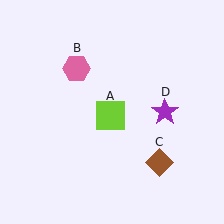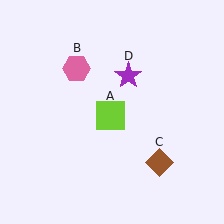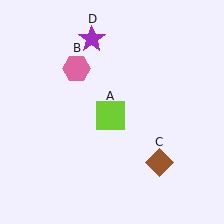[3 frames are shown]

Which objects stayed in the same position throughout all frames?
Lime square (object A) and pink hexagon (object B) and brown diamond (object C) remained stationary.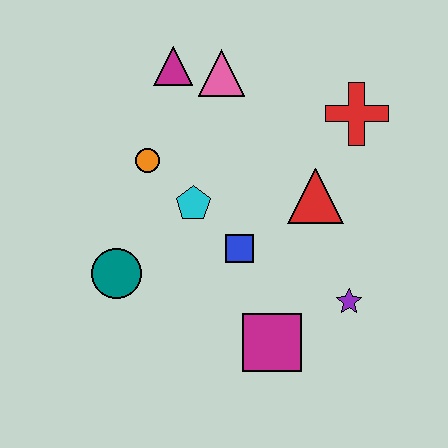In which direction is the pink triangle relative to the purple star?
The pink triangle is above the purple star.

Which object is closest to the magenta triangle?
The pink triangle is closest to the magenta triangle.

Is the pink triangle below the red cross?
No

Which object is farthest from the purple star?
The magenta triangle is farthest from the purple star.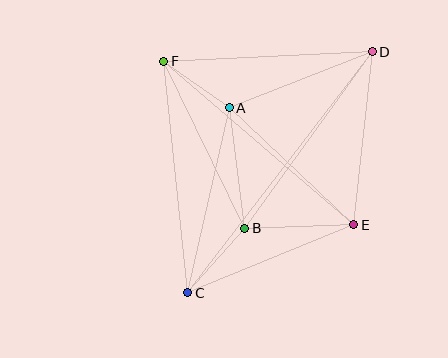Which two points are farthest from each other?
Points C and D are farthest from each other.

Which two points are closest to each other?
Points A and F are closest to each other.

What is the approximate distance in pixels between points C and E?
The distance between C and E is approximately 179 pixels.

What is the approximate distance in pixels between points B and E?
The distance between B and E is approximately 109 pixels.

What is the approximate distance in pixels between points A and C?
The distance between A and C is approximately 189 pixels.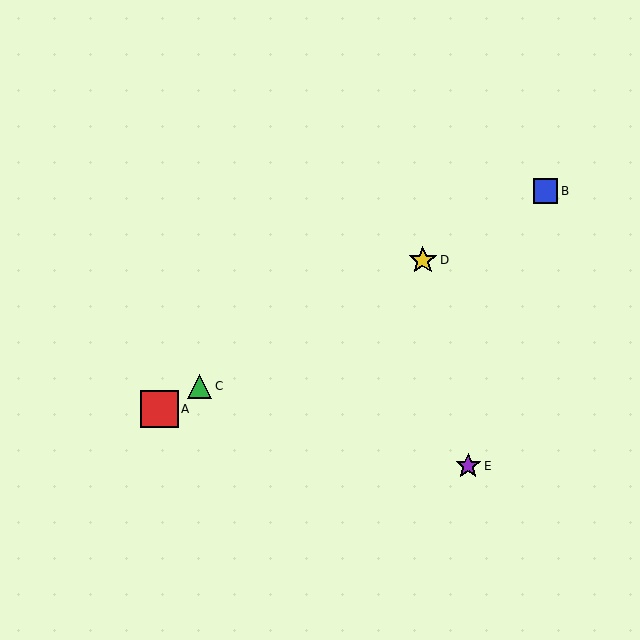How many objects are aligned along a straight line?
4 objects (A, B, C, D) are aligned along a straight line.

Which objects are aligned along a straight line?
Objects A, B, C, D are aligned along a straight line.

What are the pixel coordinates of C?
Object C is at (200, 386).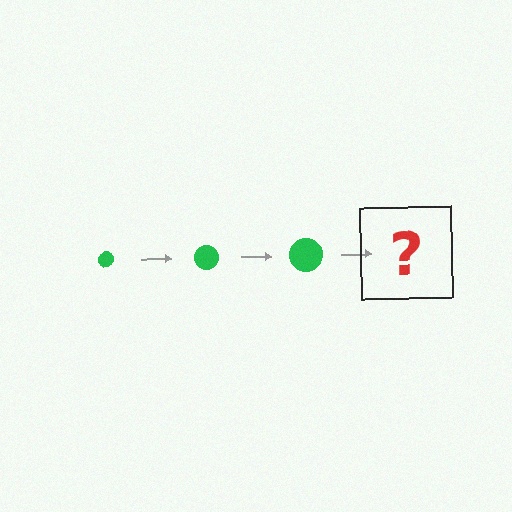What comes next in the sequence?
The next element should be a green circle, larger than the previous one.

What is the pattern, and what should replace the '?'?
The pattern is that the circle gets progressively larger each step. The '?' should be a green circle, larger than the previous one.